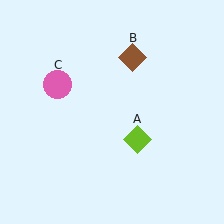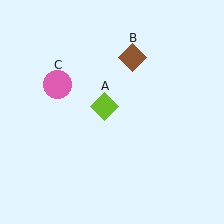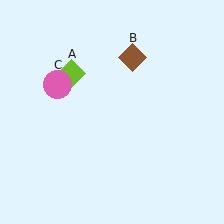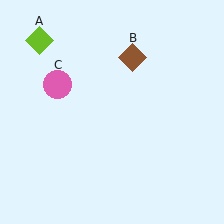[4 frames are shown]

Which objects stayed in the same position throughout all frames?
Brown diamond (object B) and pink circle (object C) remained stationary.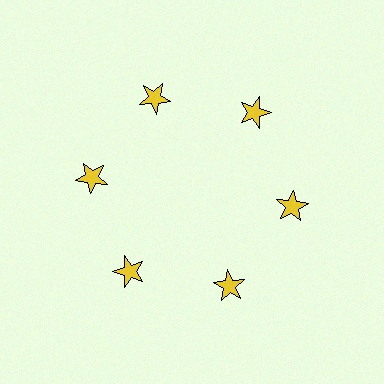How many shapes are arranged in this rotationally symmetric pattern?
There are 6 shapes, arranged in 6 groups of 1.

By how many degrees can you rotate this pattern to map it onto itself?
The pattern maps onto itself every 60 degrees of rotation.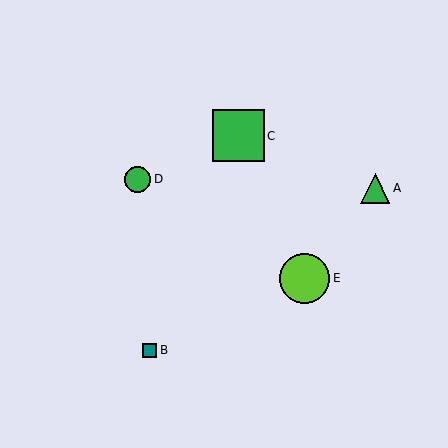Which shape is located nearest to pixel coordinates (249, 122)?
The green square (labeled C) at (238, 136) is nearest to that location.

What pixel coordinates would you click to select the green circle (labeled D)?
Click at (138, 179) to select the green circle D.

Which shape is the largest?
The green square (labeled C) is the largest.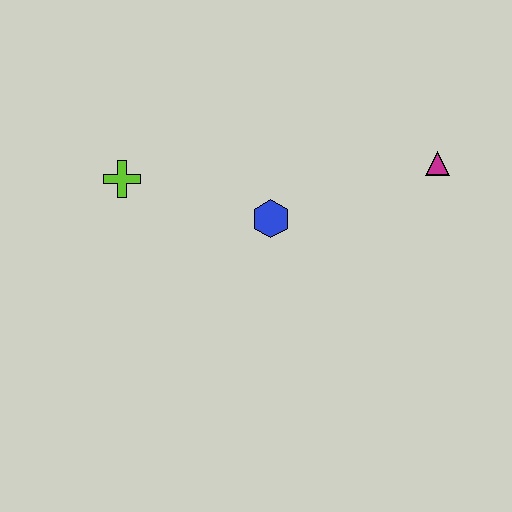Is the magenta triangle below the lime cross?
No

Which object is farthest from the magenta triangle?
The lime cross is farthest from the magenta triangle.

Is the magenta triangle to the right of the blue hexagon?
Yes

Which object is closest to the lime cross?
The blue hexagon is closest to the lime cross.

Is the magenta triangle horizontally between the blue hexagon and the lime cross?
No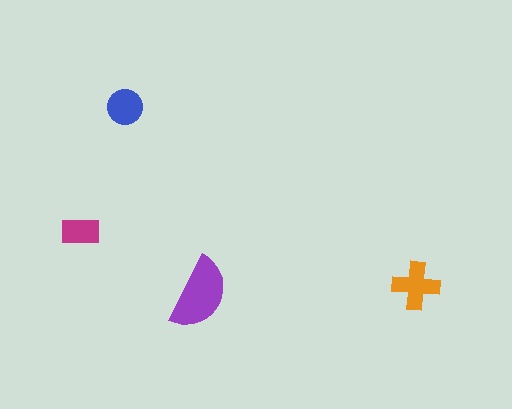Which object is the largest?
The purple semicircle.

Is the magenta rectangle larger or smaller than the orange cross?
Smaller.